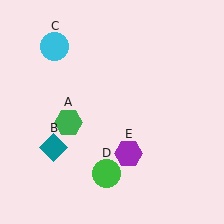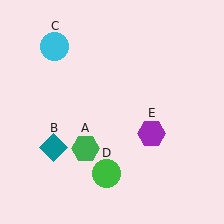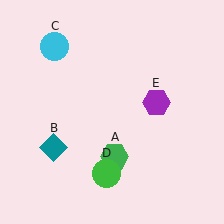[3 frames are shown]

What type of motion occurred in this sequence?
The green hexagon (object A), purple hexagon (object E) rotated counterclockwise around the center of the scene.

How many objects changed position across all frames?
2 objects changed position: green hexagon (object A), purple hexagon (object E).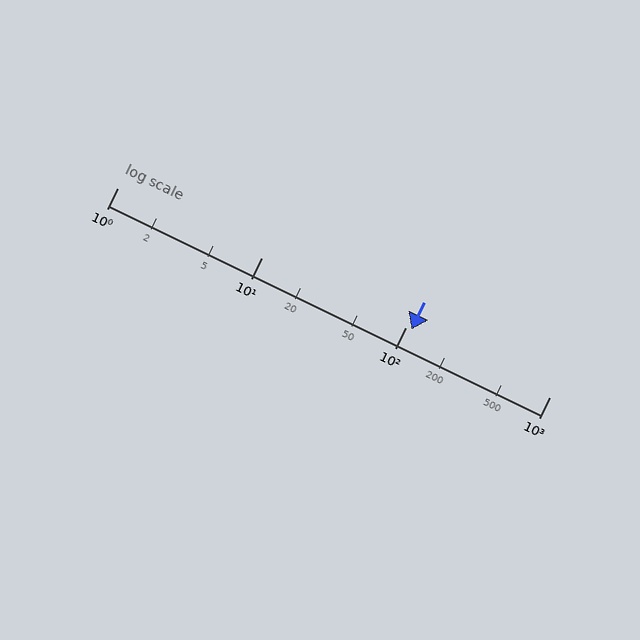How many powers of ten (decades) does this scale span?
The scale spans 3 decades, from 1 to 1000.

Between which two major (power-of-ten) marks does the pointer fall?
The pointer is between 100 and 1000.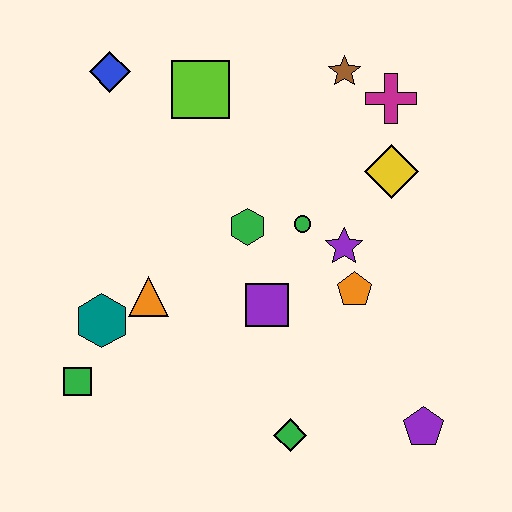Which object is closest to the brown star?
The magenta cross is closest to the brown star.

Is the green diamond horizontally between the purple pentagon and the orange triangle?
Yes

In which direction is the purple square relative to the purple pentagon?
The purple square is to the left of the purple pentagon.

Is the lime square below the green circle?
No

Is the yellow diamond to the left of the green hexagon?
No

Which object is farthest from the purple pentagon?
The blue diamond is farthest from the purple pentagon.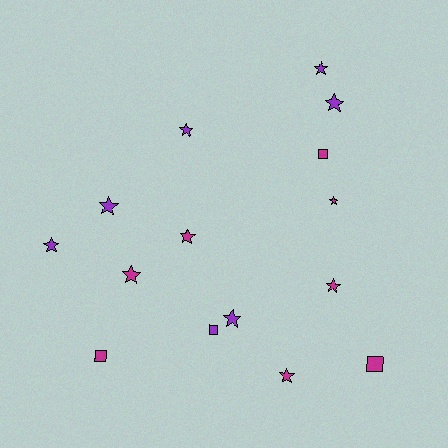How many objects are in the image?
There are 15 objects.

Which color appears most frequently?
Magenta, with 8 objects.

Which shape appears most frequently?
Star, with 11 objects.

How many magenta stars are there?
There are 5 magenta stars.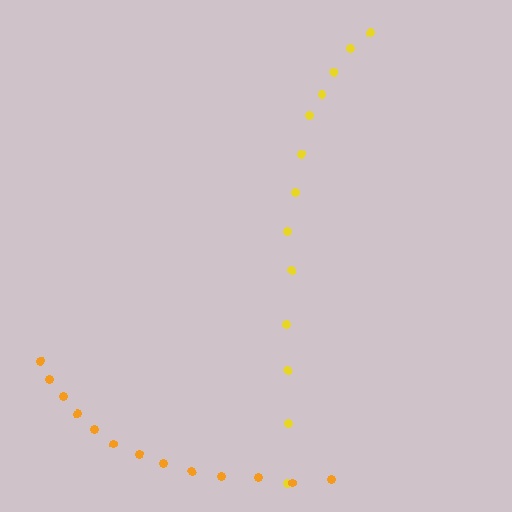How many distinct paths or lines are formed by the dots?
There are 2 distinct paths.